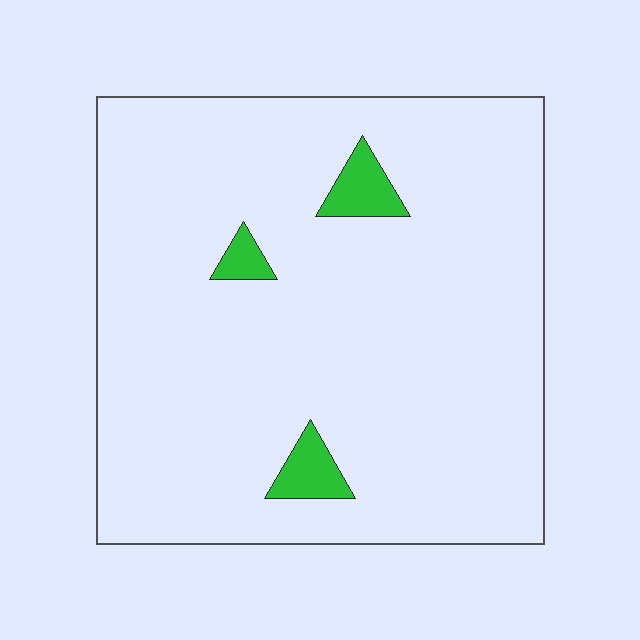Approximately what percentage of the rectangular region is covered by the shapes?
Approximately 5%.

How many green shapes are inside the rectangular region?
3.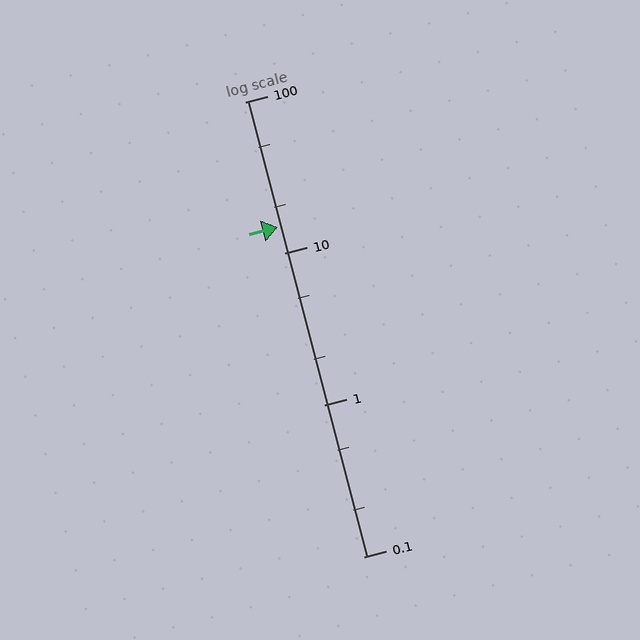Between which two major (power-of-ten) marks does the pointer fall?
The pointer is between 10 and 100.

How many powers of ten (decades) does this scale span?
The scale spans 3 decades, from 0.1 to 100.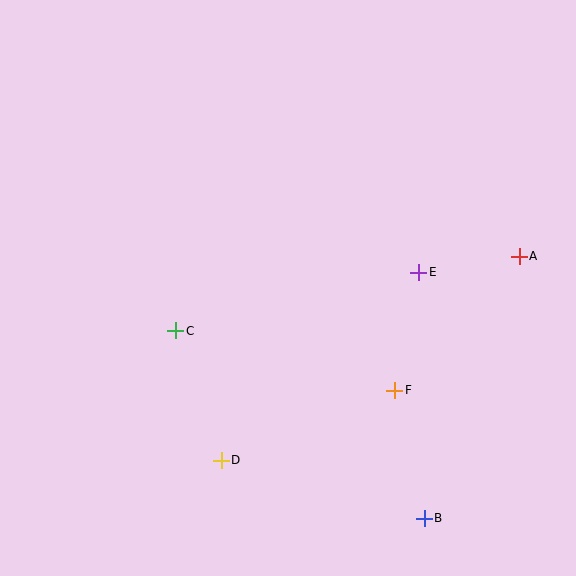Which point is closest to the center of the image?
Point C at (176, 331) is closest to the center.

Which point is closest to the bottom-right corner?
Point B is closest to the bottom-right corner.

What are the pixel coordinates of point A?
Point A is at (519, 256).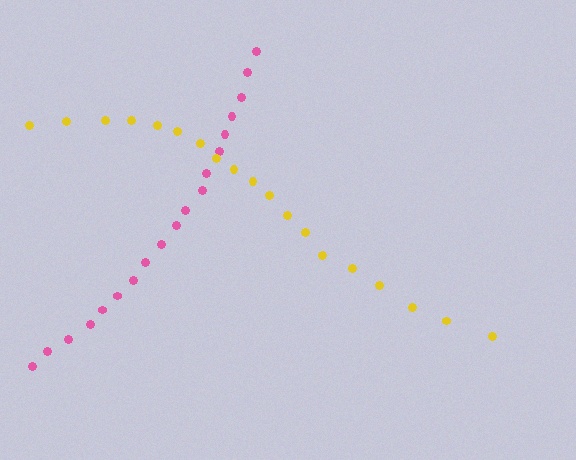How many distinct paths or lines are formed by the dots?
There are 2 distinct paths.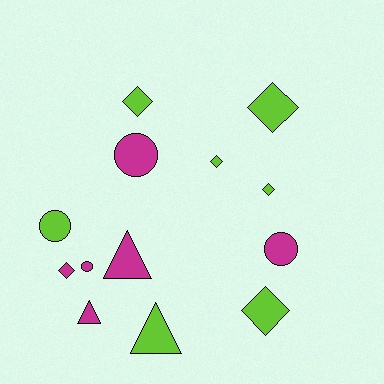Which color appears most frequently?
Lime, with 7 objects.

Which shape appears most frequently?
Diamond, with 6 objects.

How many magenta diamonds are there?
There is 1 magenta diamond.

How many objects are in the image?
There are 13 objects.